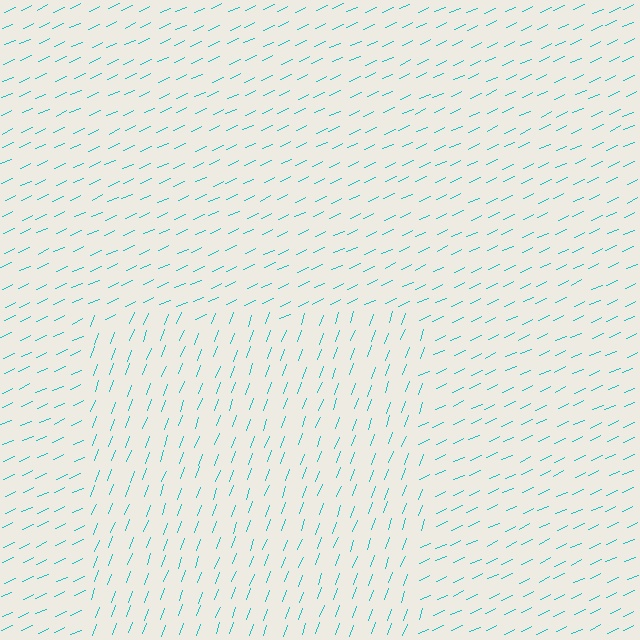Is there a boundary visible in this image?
Yes, there is a texture boundary formed by a change in line orientation.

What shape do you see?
I see a rectangle.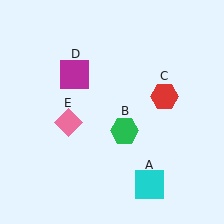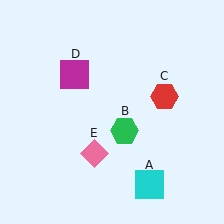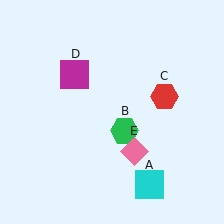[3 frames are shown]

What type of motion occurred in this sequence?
The pink diamond (object E) rotated counterclockwise around the center of the scene.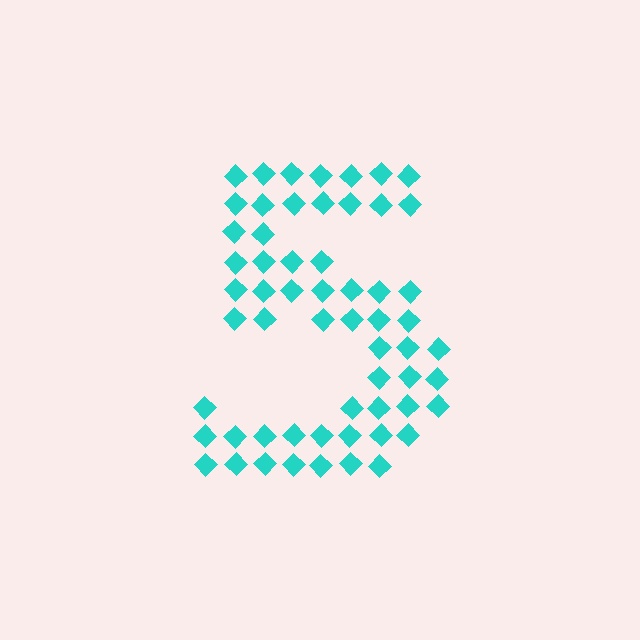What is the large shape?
The large shape is the digit 5.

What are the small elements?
The small elements are diamonds.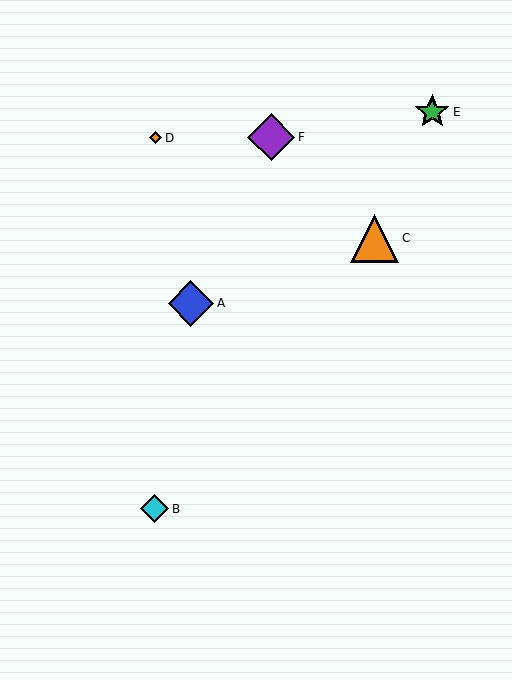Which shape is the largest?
The orange triangle (labeled C) is the largest.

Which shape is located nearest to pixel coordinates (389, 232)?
The orange triangle (labeled C) at (375, 238) is nearest to that location.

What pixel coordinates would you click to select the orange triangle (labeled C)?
Click at (375, 238) to select the orange triangle C.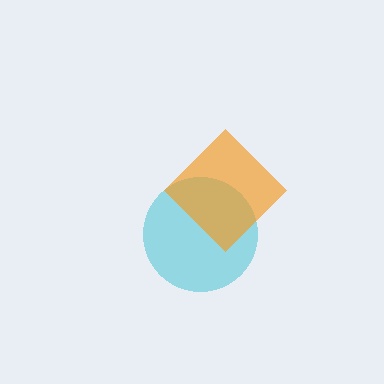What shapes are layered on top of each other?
The layered shapes are: a cyan circle, an orange diamond.